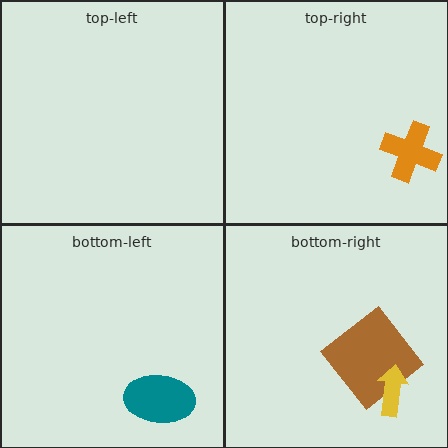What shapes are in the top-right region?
The orange cross.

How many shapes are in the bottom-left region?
1.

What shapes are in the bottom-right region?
The brown diamond, the yellow arrow.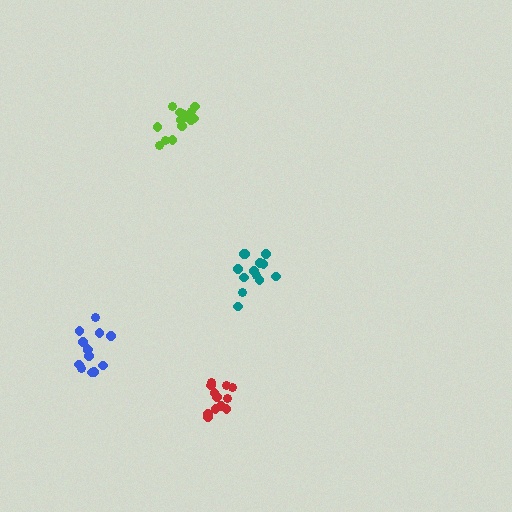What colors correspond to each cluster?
The clusters are colored: red, teal, blue, lime.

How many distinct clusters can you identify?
There are 4 distinct clusters.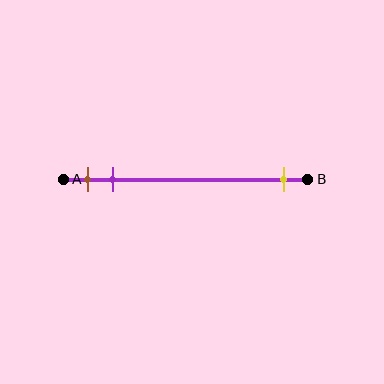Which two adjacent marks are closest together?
The brown and purple marks are the closest adjacent pair.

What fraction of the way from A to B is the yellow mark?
The yellow mark is approximately 90% (0.9) of the way from A to B.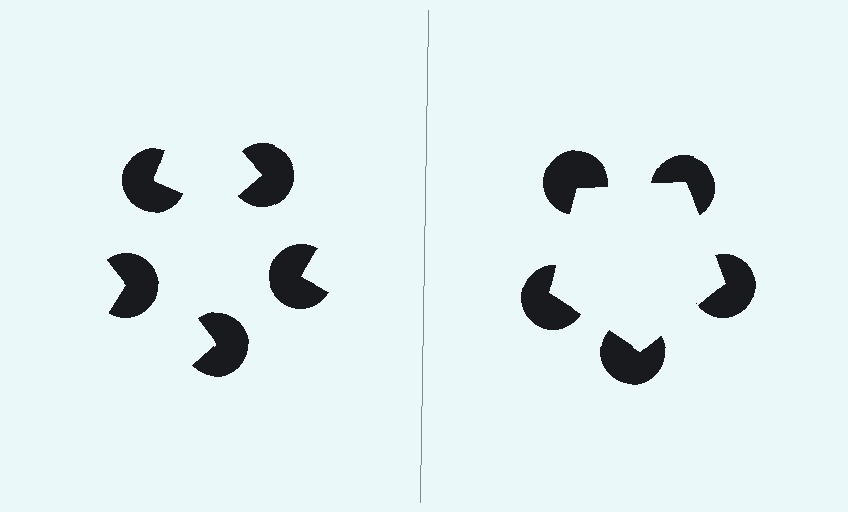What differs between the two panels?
The pac-man discs are positioned identically on both sides; only the wedge orientations differ. On the right they align to a pentagon; on the left they are misaligned.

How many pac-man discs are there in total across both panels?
10 — 5 on each side.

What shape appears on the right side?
An illusory pentagon.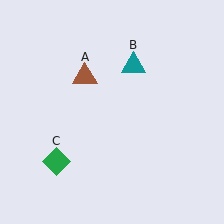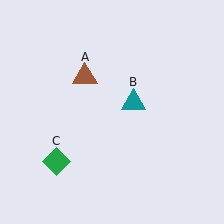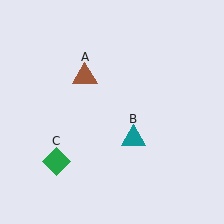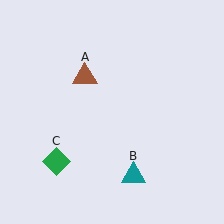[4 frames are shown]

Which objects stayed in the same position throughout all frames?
Brown triangle (object A) and green diamond (object C) remained stationary.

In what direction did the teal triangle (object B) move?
The teal triangle (object B) moved down.